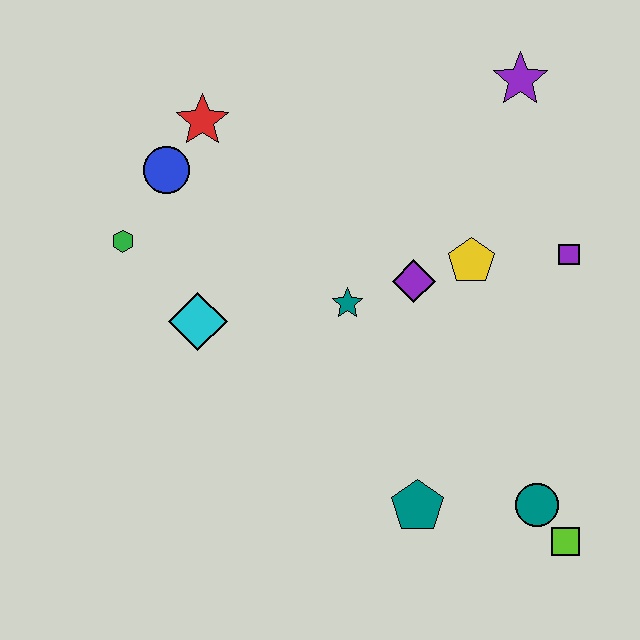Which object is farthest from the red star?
The lime square is farthest from the red star.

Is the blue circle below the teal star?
No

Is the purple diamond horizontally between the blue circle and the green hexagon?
No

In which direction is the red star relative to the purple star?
The red star is to the left of the purple star.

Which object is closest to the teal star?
The purple diamond is closest to the teal star.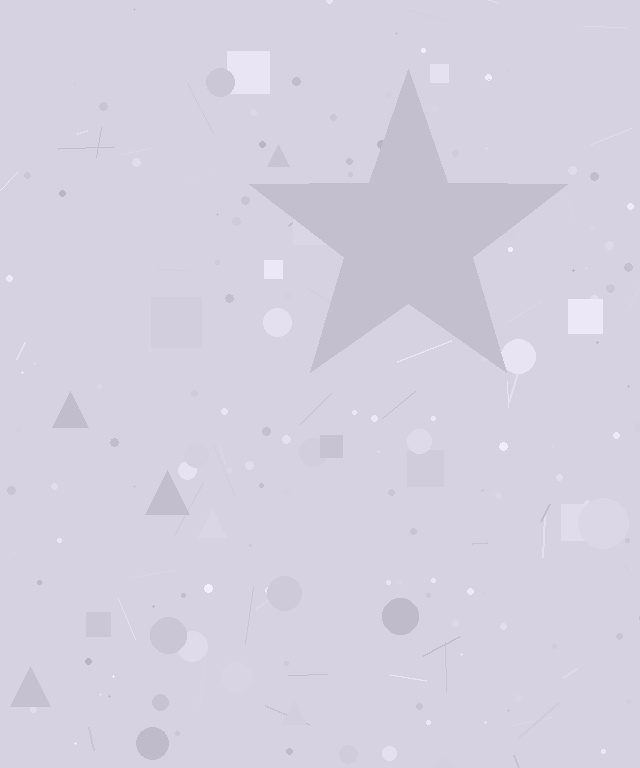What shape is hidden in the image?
A star is hidden in the image.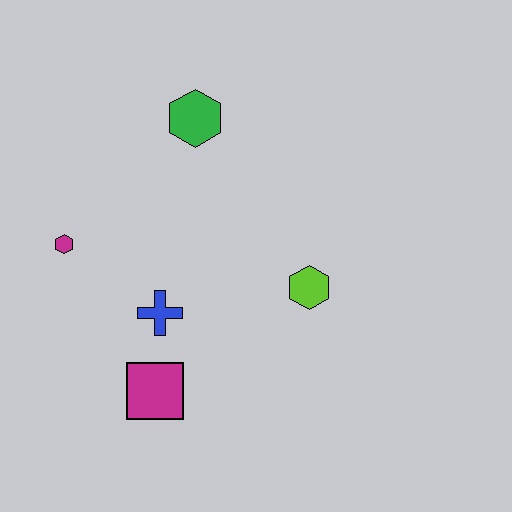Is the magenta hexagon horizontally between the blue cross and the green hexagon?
No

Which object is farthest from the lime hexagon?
The magenta hexagon is farthest from the lime hexagon.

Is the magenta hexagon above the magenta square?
Yes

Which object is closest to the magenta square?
The blue cross is closest to the magenta square.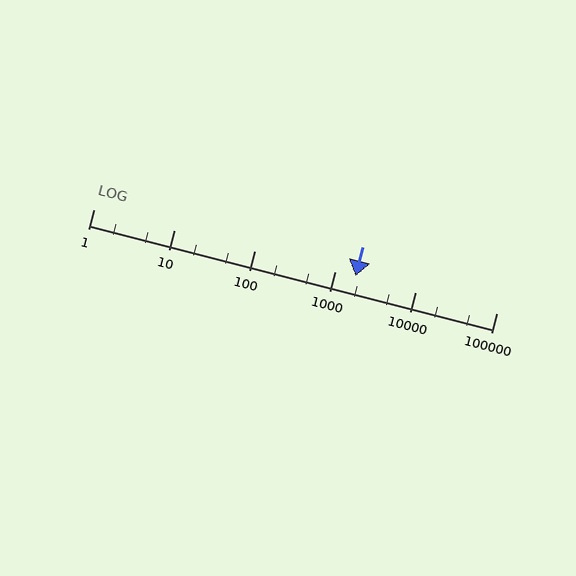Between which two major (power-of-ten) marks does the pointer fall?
The pointer is between 1000 and 10000.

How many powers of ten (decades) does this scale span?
The scale spans 5 decades, from 1 to 100000.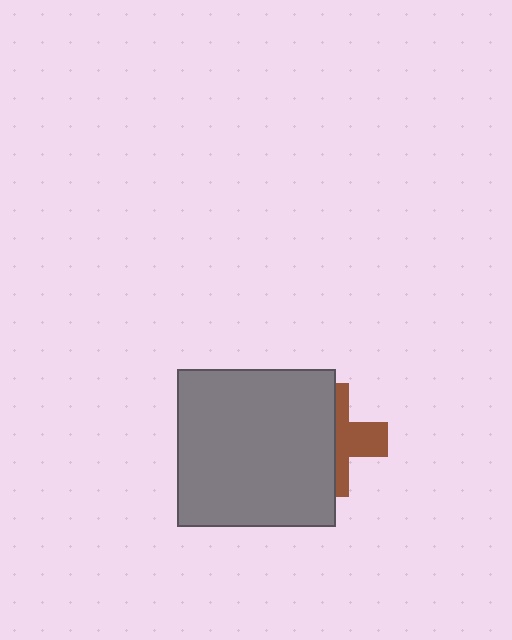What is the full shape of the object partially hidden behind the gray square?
The partially hidden object is a brown cross.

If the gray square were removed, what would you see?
You would see the complete brown cross.